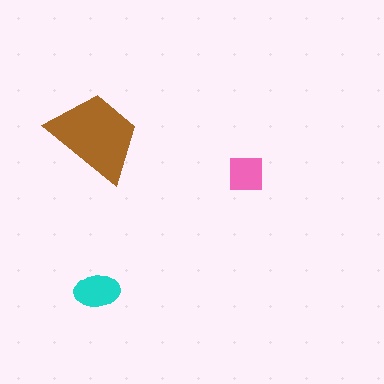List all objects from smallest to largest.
The pink square, the cyan ellipse, the brown trapezoid.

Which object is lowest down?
The cyan ellipse is bottommost.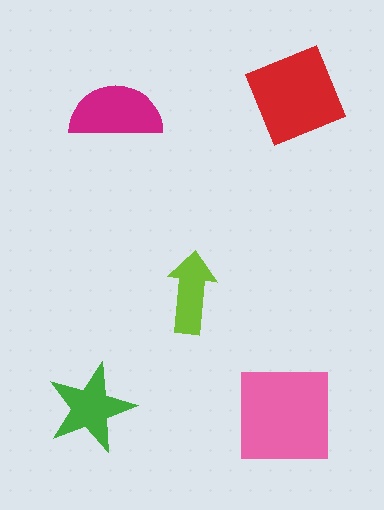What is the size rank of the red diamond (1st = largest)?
2nd.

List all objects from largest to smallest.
The pink square, the red diamond, the magenta semicircle, the green star, the lime arrow.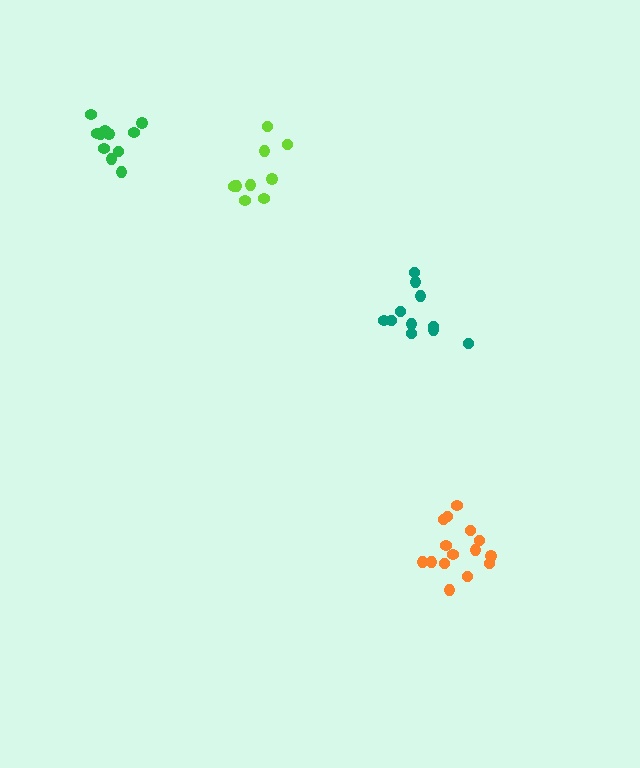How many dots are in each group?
Group 1: 11 dots, Group 2: 15 dots, Group 3: 11 dots, Group 4: 10 dots (47 total).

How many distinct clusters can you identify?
There are 4 distinct clusters.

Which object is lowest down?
The orange cluster is bottommost.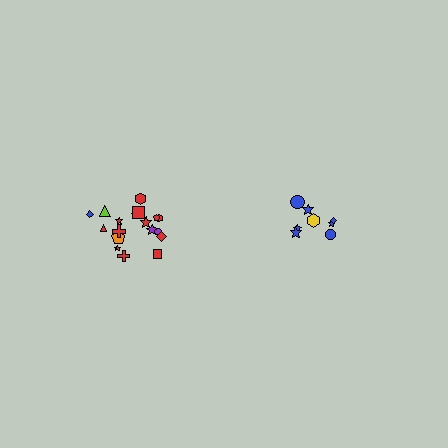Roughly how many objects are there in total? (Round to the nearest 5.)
Roughly 25 objects in total.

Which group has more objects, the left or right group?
The left group.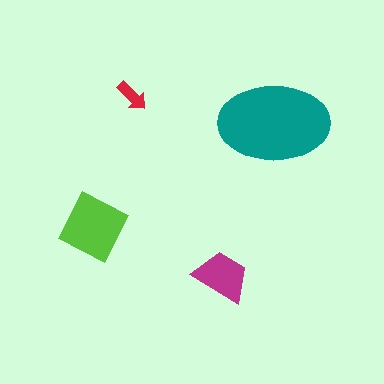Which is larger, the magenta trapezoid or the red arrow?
The magenta trapezoid.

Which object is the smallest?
The red arrow.